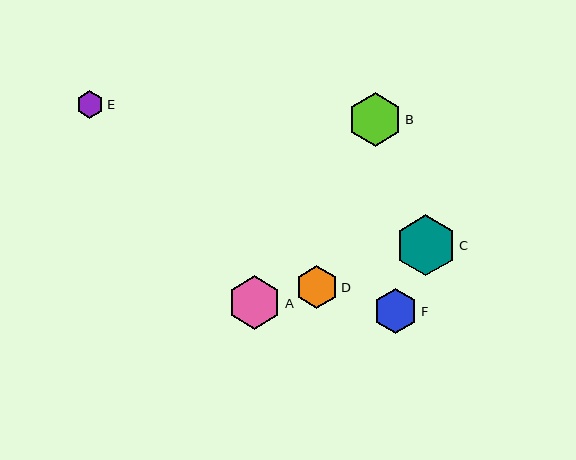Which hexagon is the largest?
Hexagon C is the largest with a size of approximately 61 pixels.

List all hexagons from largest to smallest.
From largest to smallest: C, A, B, F, D, E.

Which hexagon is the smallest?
Hexagon E is the smallest with a size of approximately 27 pixels.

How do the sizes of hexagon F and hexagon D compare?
Hexagon F and hexagon D are approximately the same size.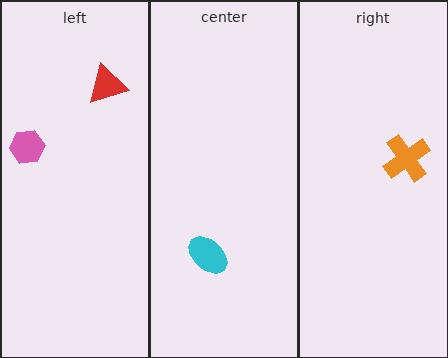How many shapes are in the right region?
1.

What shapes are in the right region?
The orange cross.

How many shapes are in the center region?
1.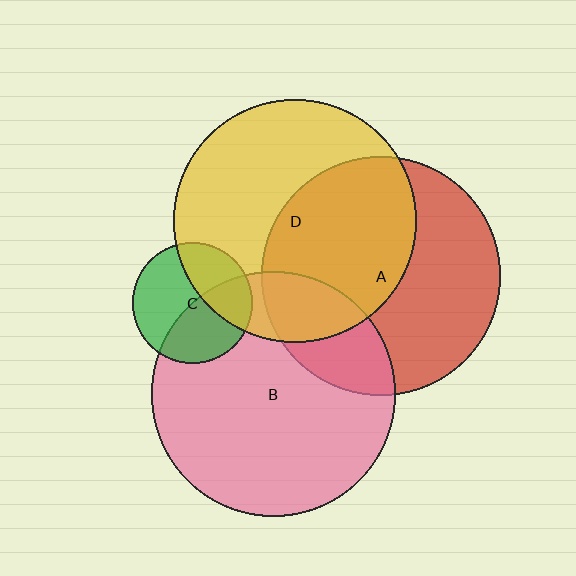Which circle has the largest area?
Circle B (pink).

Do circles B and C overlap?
Yes.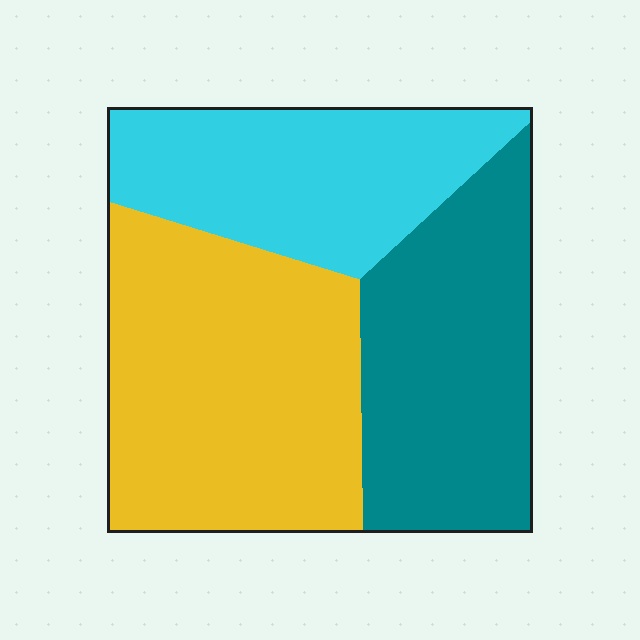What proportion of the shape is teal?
Teal covers 32% of the shape.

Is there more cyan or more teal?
Teal.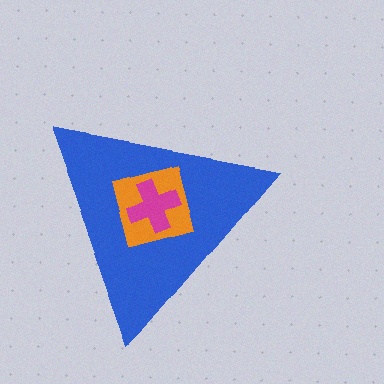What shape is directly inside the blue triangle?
The orange square.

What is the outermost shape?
The blue triangle.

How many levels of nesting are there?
3.